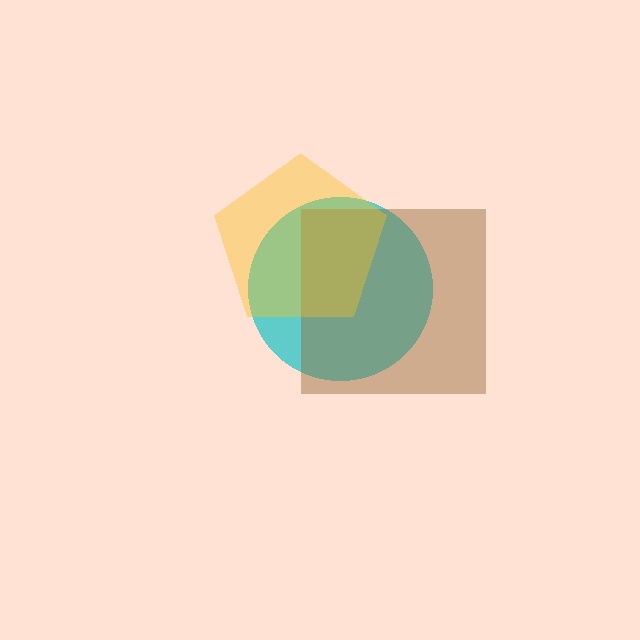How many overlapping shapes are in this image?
There are 3 overlapping shapes in the image.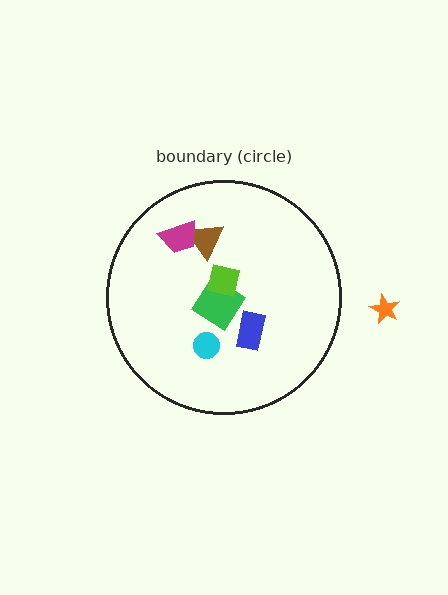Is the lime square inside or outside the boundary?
Inside.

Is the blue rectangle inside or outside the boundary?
Inside.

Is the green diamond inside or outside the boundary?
Inside.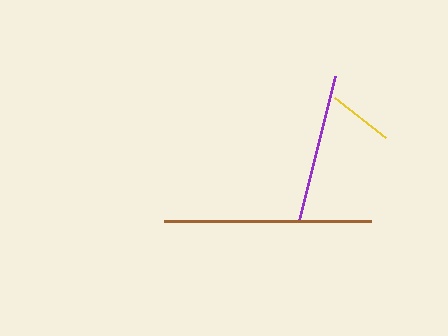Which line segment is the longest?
The brown line is the longest at approximately 207 pixels.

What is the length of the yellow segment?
The yellow segment is approximately 65 pixels long.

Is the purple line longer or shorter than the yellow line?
The purple line is longer than the yellow line.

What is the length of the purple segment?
The purple segment is approximately 148 pixels long.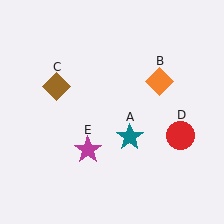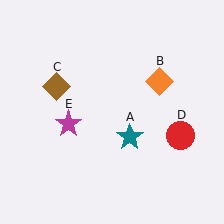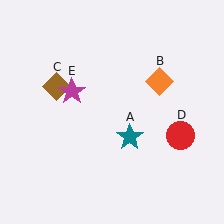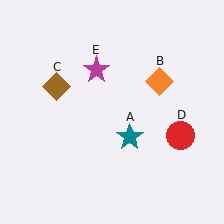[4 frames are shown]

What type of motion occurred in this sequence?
The magenta star (object E) rotated clockwise around the center of the scene.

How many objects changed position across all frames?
1 object changed position: magenta star (object E).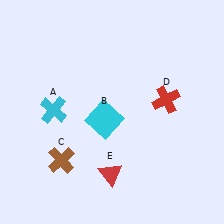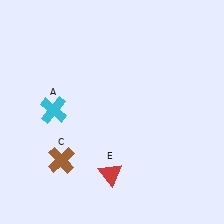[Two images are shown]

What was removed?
The red cross (D), the cyan square (B) were removed in Image 2.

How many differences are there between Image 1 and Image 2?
There are 2 differences between the two images.